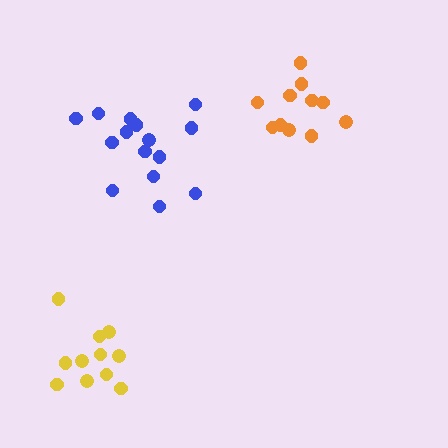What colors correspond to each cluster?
The clusters are colored: yellow, blue, orange.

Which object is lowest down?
The yellow cluster is bottommost.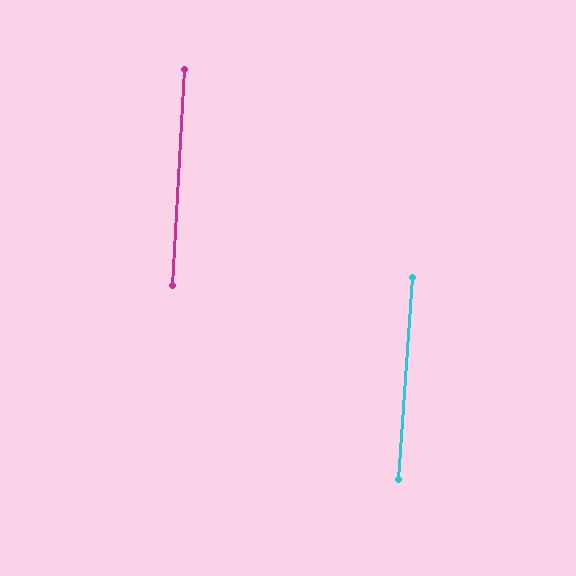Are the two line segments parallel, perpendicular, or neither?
Parallel — their directions differ by only 1.0°.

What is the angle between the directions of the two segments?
Approximately 1 degree.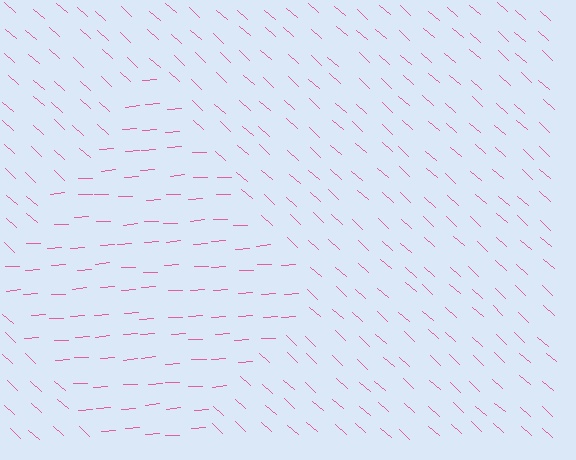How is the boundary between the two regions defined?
The boundary is defined purely by a change in line orientation (approximately 45 degrees difference). All lines are the same color and thickness.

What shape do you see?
I see a diamond.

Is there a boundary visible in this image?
Yes, there is a texture boundary formed by a change in line orientation.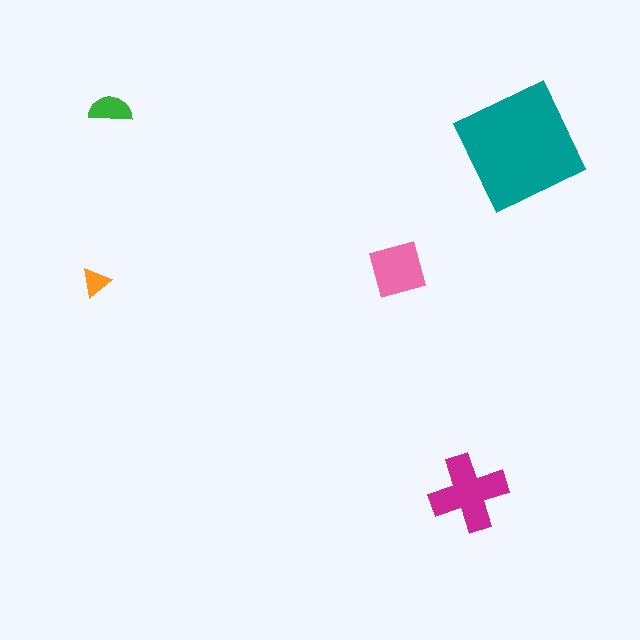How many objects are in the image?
There are 5 objects in the image.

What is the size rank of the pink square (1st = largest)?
3rd.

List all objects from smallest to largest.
The orange triangle, the green semicircle, the pink square, the magenta cross, the teal square.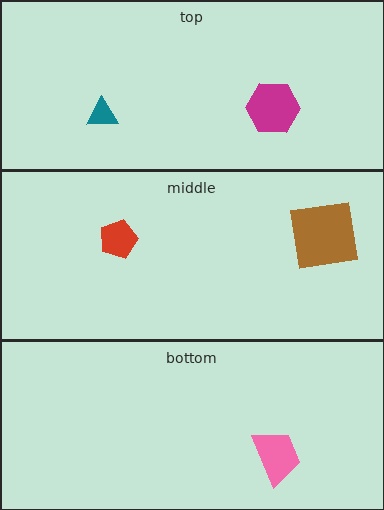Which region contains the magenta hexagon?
The top region.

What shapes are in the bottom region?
The pink trapezoid.